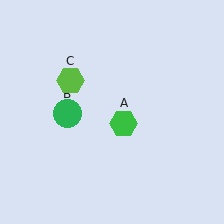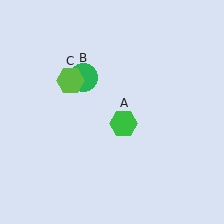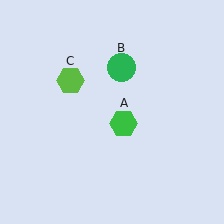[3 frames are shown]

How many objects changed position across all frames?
1 object changed position: green circle (object B).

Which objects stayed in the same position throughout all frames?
Green hexagon (object A) and lime hexagon (object C) remained stationary.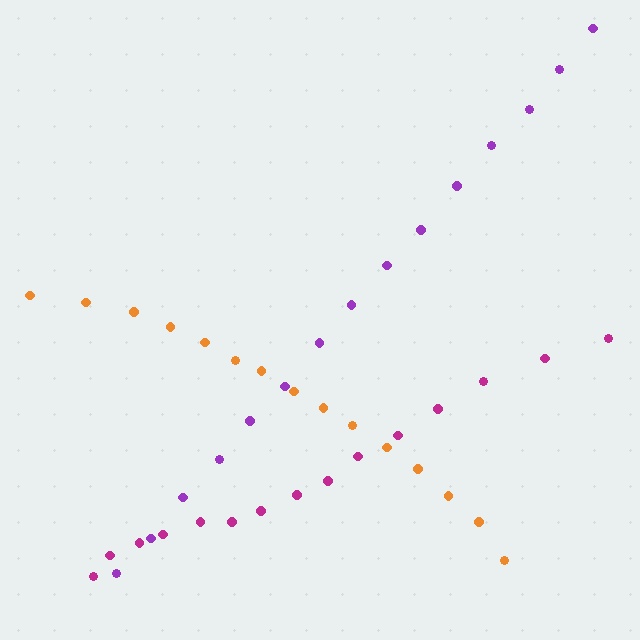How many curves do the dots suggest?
There are 3 distinct paths.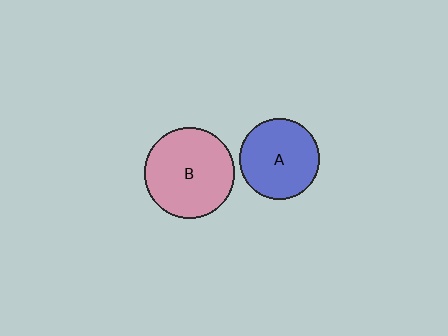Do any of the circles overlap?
No, none of the circles overlap.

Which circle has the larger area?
Circle B (pink).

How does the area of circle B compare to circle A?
Approximately 1.3 times.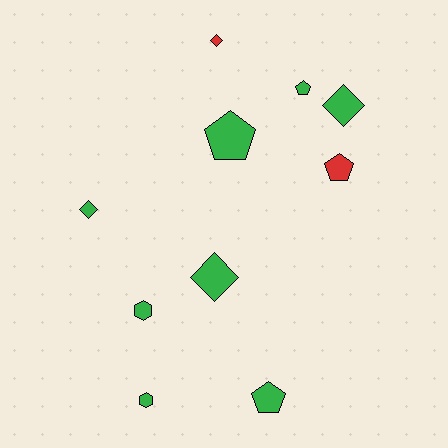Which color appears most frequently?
Green, with 8 objects.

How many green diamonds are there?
There are 3 green diamonds.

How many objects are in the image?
There are 10 objects.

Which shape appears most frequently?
Diamond, with 4 objects.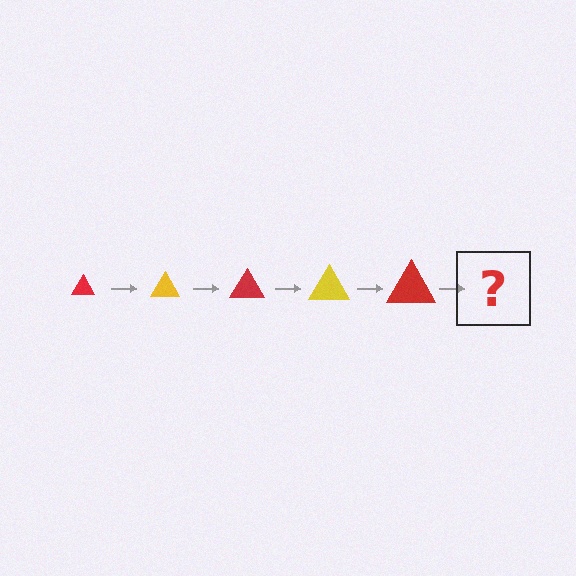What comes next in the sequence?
The next element should be a yellow triangle, larger than the previous one.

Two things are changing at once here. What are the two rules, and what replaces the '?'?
The two rules are that the triangle grows larger each step and the color cycles through red and yellow. The '?' should be a yellow triangle, larger than the previous one.